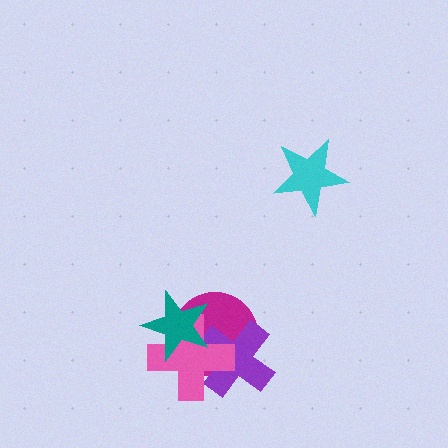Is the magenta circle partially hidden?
Yes, it is partially covered by another shape.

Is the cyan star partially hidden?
No, no other shape covers it.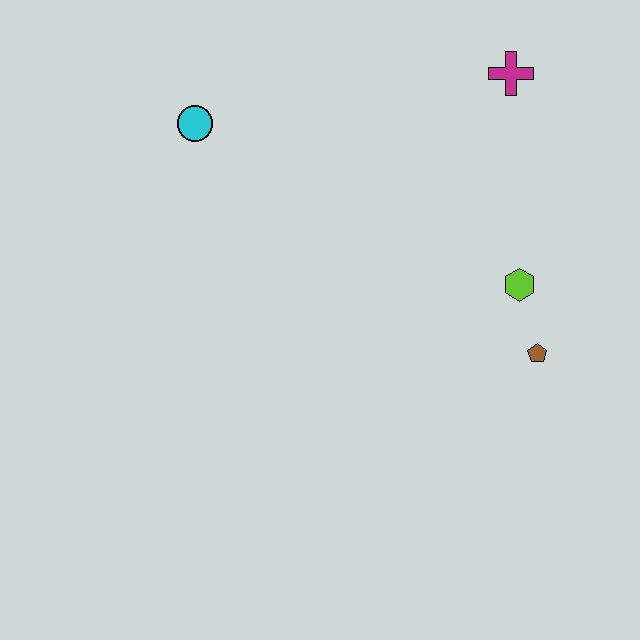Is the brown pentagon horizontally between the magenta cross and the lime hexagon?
No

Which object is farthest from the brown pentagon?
The cyan circle is farthest from the brown pentagon.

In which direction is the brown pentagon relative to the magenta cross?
The brown pentagon is below the magenta cross.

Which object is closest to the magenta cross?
The lime hexagon is closest to the magenta cross.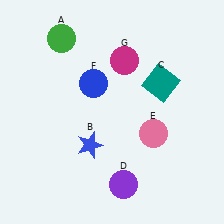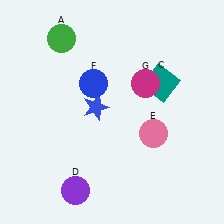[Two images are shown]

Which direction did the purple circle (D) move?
The purple circle (D) moved left.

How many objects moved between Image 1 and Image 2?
3 objects moved between the two images.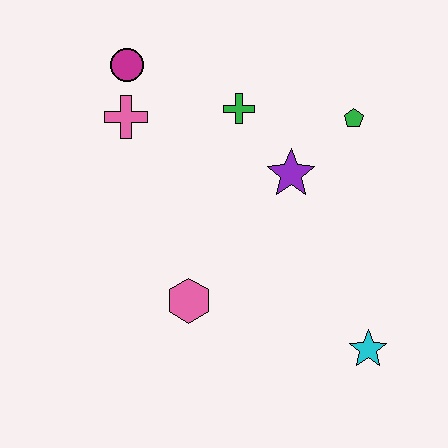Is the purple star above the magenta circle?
No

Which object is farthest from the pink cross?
The cyan star is farthest from the pink cross.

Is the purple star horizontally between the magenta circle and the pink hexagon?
No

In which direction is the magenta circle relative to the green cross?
The magenta circle is to the left of the green cross.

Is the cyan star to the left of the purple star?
No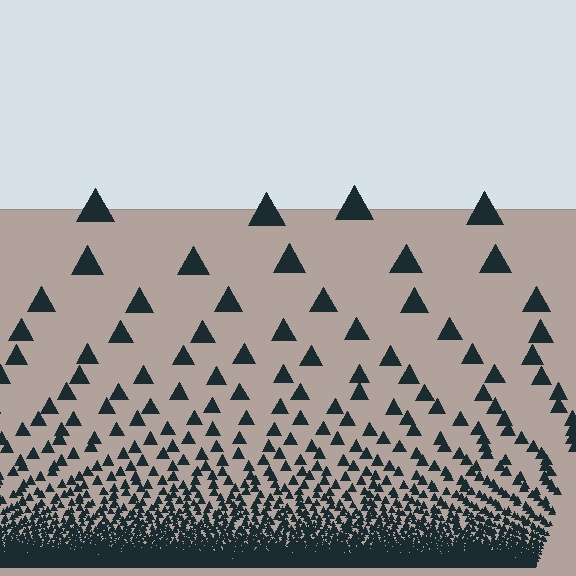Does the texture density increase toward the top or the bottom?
Density increases toward the bottom.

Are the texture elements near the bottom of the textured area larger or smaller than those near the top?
Smaller. The gradient is inverted — elements near the bottom are smaller and denser.